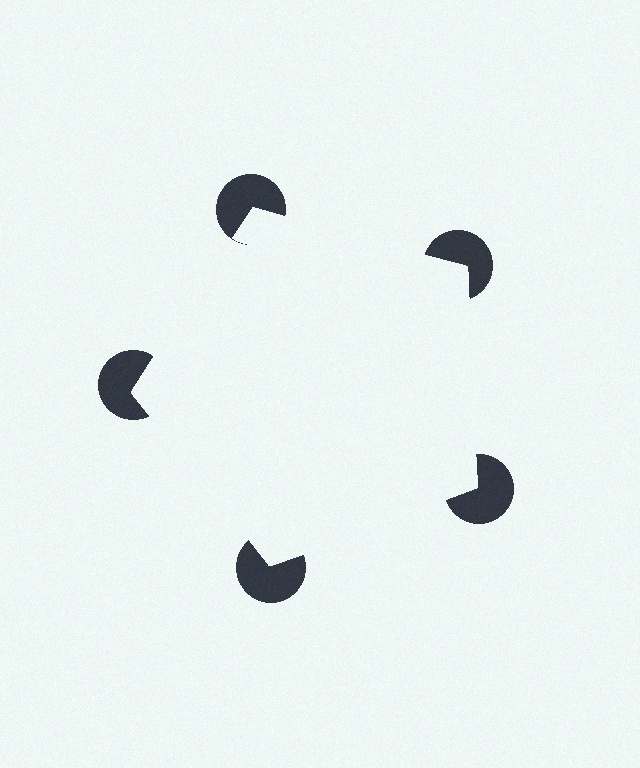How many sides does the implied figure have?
5 sides.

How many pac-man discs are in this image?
There are 5 — one at each vertex of the illusory pentagon.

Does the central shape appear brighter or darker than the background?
It typically appears slightly brighter than the background, even though no actual brightness change is drawn.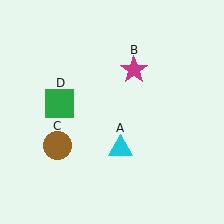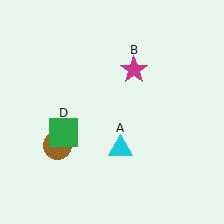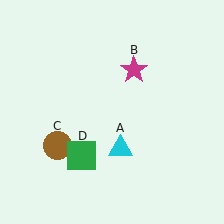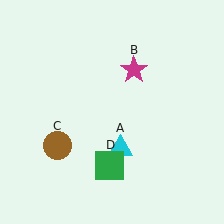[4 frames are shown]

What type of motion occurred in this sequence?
The green square (object D) rotated counterclockwise around the center of the scene.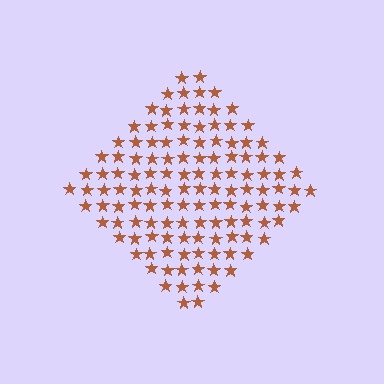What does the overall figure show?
The overall figure shows a diamond.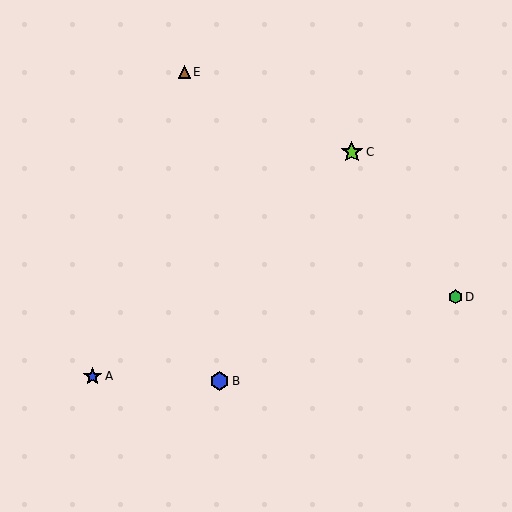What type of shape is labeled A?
Shape A is a blue star.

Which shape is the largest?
The lime star (labeled C) is the largest.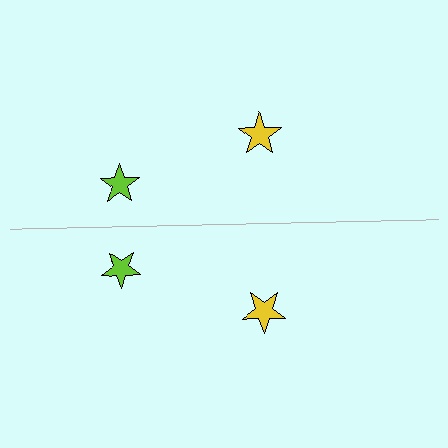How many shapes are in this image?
There are 4 shapes in this image.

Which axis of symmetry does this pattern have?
The pattern has a horizontal axis of symmetry running through the center of the image.